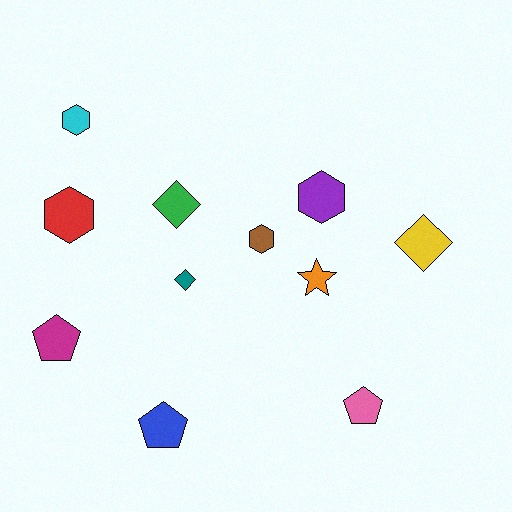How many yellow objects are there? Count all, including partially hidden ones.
There is 1 yellow object.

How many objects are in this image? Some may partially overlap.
There are 11 objects.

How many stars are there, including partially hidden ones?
There is 1 star.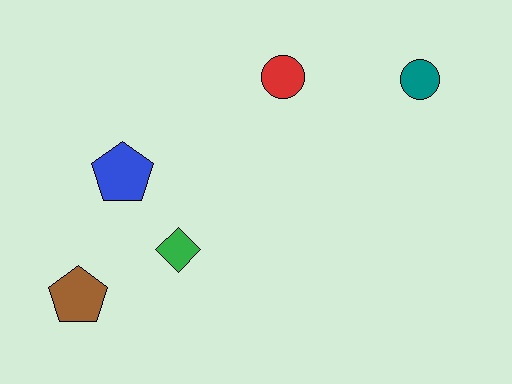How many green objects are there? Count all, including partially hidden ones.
There is 1 green object.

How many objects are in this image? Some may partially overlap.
There are 5 objects.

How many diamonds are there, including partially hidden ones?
There is 1 diamond.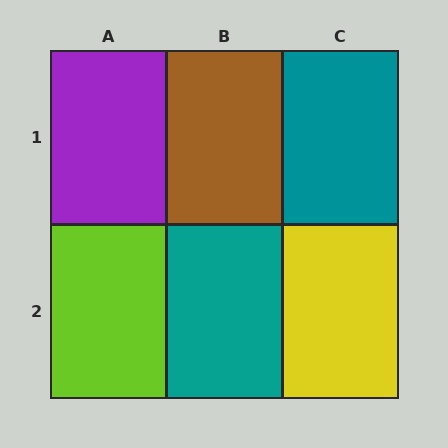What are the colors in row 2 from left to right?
Lime, teal, yellow.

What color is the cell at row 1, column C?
Teal.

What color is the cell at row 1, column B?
Brown.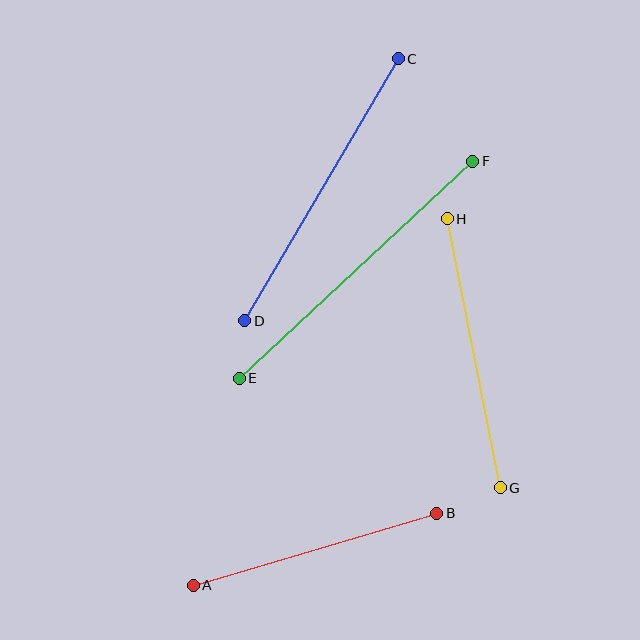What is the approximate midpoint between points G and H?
The midpoint is at approximately (474, 353) pixels.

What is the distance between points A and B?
The distance is approximately 254 pixels.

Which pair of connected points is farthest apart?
Points E and F are farthest apart.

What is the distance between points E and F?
The distance is approximately 319 pixels.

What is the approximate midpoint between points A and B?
The midpoint is at approximately (315, 549) pixels.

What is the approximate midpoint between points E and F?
The midpoint is at approximately (356, 270) pixels.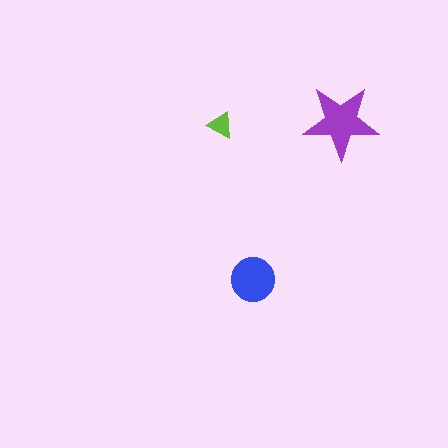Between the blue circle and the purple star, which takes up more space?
The purple star.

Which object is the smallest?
The lime triangle.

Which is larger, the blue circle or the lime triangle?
The blue circle.